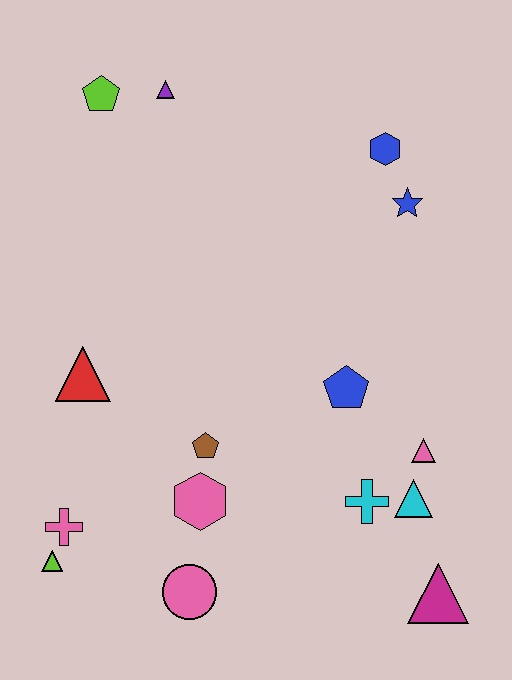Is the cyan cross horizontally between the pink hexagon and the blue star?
Yes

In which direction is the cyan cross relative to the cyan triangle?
The cyan cross is to the left of the cyan triangle.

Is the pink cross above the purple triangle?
No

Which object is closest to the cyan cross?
The cyan triangle is closest to the cyan cross.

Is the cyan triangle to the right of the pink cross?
Yes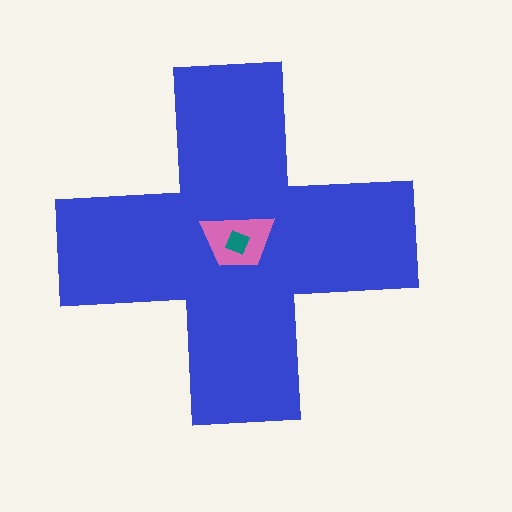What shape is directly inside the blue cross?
The pink trapezoid.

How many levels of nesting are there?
3.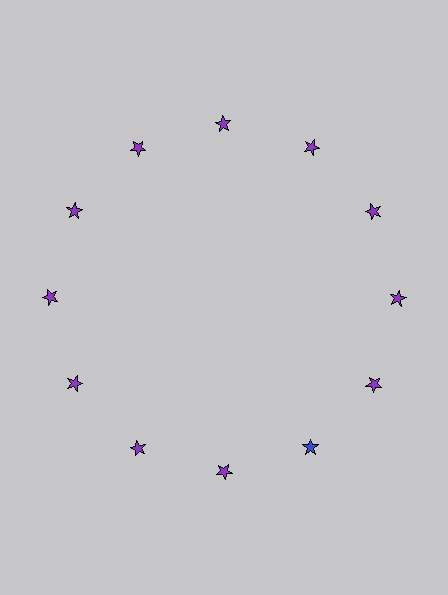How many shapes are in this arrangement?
There are 12 shapes arranged in a ring pattern.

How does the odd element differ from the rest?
It has a different color: blue instead of purple.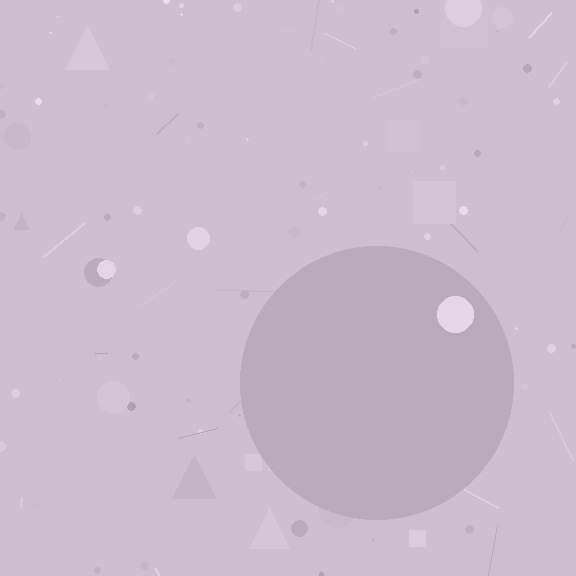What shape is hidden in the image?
A circle is hidden in the image.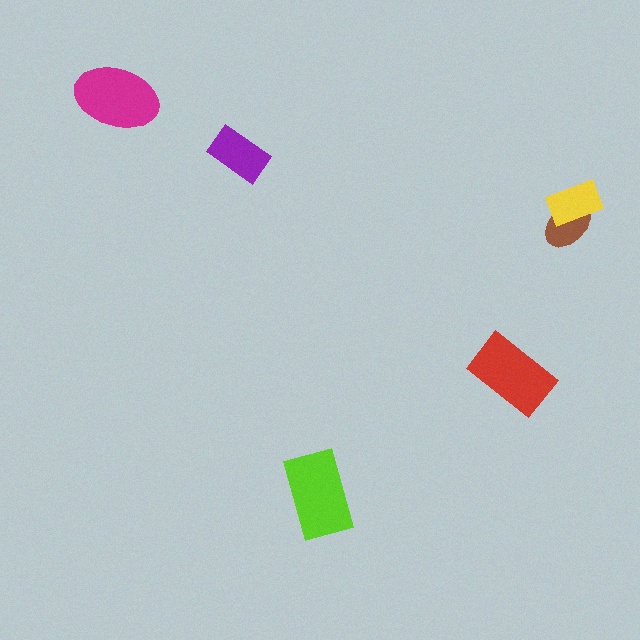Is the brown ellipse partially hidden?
Yes, it is partially covered by another shape.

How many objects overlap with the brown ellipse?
1 object overlaps with the brown ellipse.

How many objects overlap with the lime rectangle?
0 objects overlap with the lime rectangle.